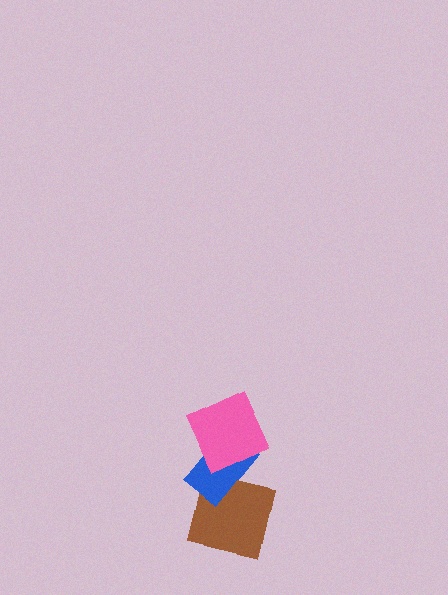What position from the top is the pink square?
The pink square is 1st from the top.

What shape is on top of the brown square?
The blue rectangle is on top of the brown square.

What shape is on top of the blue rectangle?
The pink square is on top of the blue rectangle.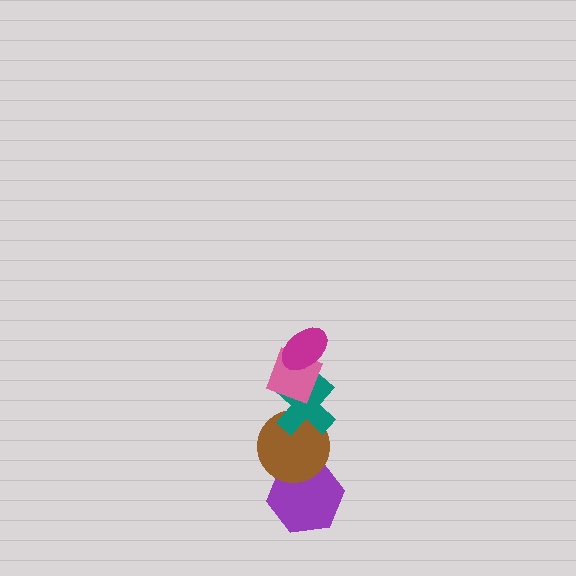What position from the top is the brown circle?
The brown circle is 4th from the top.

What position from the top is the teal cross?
The teal cross is 3rd from the top.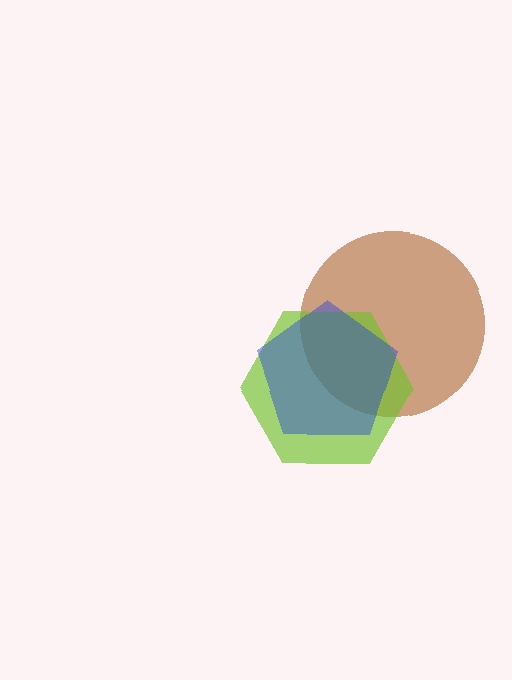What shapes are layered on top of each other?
The layered shapes are: a brown circle, a lime hexagon, a blue pentagon.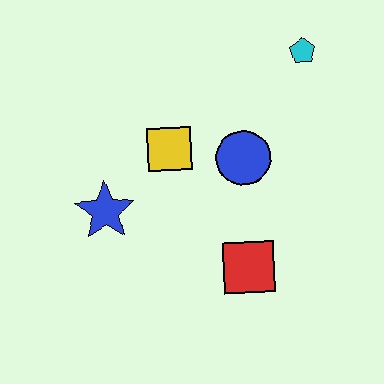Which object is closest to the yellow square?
The blue circle is closest to the yellow square.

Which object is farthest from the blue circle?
The blue star is farthest from the blue circle.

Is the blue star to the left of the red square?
Yes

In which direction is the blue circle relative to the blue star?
The blue circle is to the right of the blue star.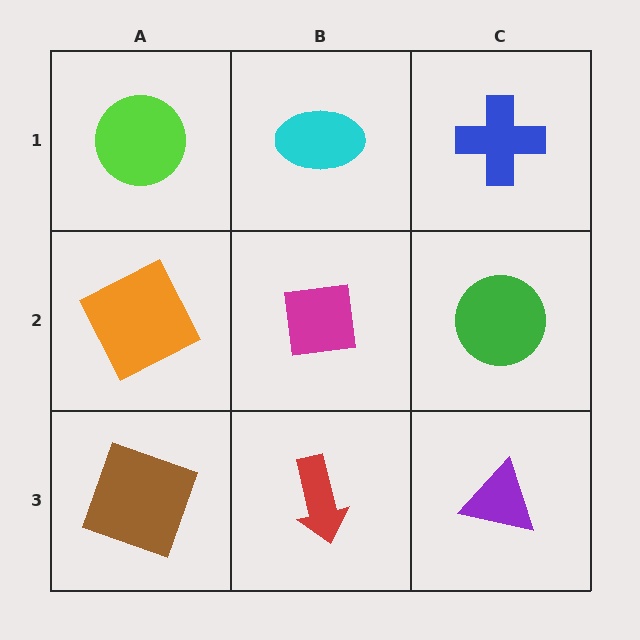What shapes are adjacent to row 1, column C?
A green circle (row 2, column C), a cyan ellipse (row 1, column B).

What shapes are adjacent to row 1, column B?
A magenta square (row 2, column B), a lime circle (row 1, column A), a blue cross (row 1, column C).